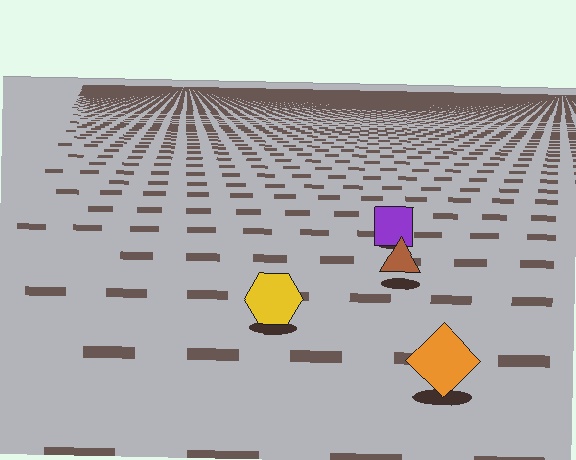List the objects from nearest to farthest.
From nearest to farthest: the orange diamond, the yellow hexagon, the brown triangle, the purple square.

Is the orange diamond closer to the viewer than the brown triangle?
Yes. The orange diamond is closer — you can tell from the texture gradient: the ground texture is coarser near it.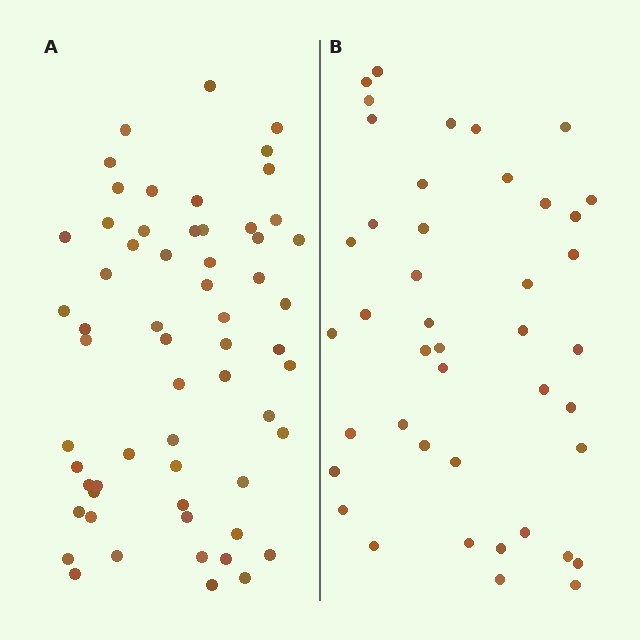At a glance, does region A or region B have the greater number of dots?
Region A (the left region) has more dots.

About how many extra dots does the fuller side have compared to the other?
Region A has approximately 15 more dots than region B.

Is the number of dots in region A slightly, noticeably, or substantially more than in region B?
Region A has noticeably more, but not dramatically so. The ratio is roughly 1.4 to 1.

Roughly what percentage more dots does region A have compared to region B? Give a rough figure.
About 40% more.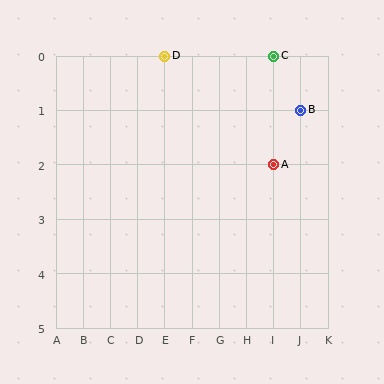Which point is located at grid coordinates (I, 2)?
Point A is at (I, 2).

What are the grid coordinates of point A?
Point A is at grid coordinates (I, 2).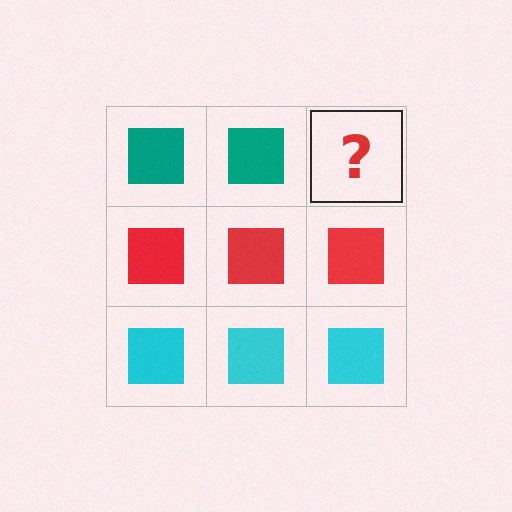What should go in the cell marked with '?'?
The missing cell should contain a teal square.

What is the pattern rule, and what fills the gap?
The rule is that each row has a consistent color. The gap should be filled with a teal square.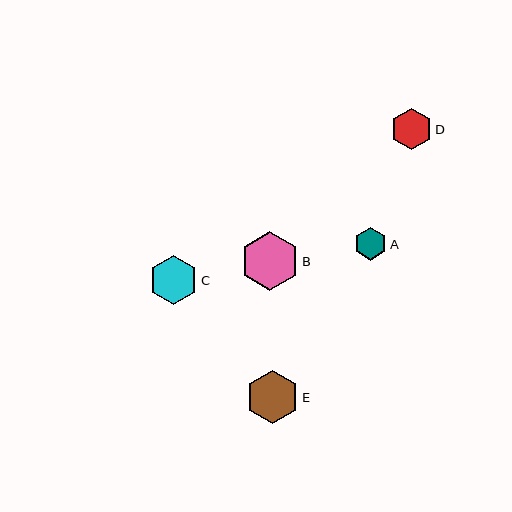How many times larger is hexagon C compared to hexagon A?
Hexagon C is approximately 1.5 times the size of hexagon A.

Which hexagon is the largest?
Hexagon B is the largest with a size of approximately 59 pixels.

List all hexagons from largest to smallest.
From largest to smallest: B, E, C, D, A.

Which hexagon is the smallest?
Hexagon A is the smallest with a size of approximately 33 pixels.